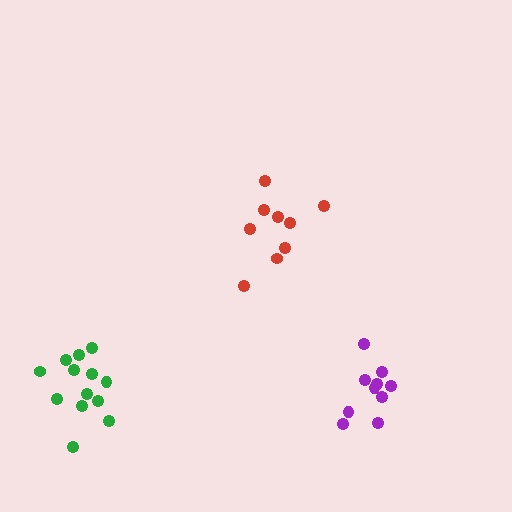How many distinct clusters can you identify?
There are 3 distinct clusters.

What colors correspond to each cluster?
The clusters are colored: red, green, purple.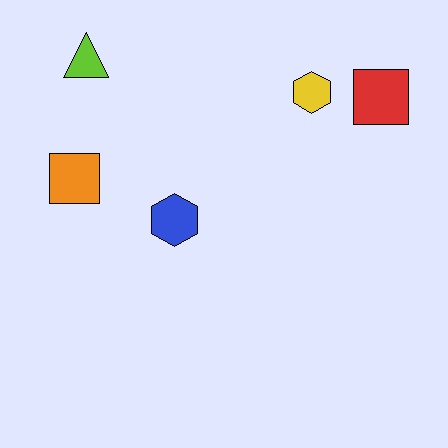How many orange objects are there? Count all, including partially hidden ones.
There is 1 orange object.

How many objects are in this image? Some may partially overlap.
There are 5 objects.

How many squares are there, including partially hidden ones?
There are 2 squares.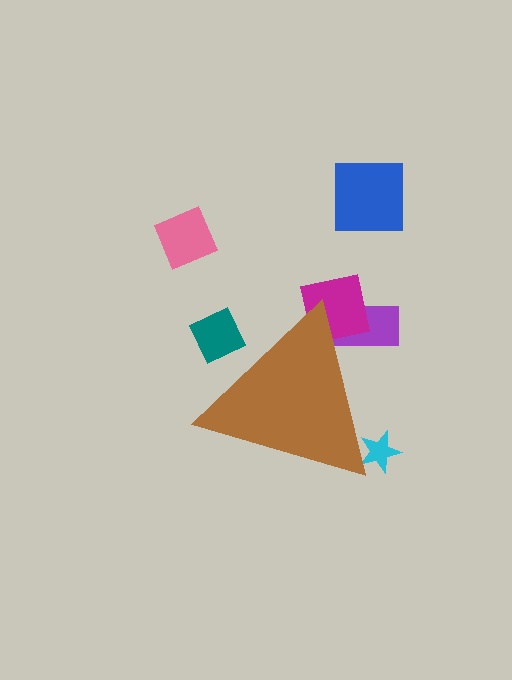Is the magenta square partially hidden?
Yes, the magenta square is partially hidden behind the brown triangle.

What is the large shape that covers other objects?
A brown triangle.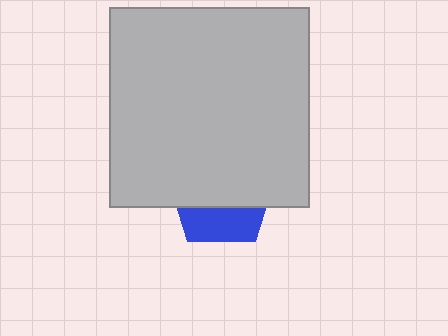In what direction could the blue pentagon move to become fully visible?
The blue pentagon could move down. That would shift it out from behind the light gray square entirely.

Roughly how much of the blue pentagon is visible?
A small part of it is visible (roughly 34%).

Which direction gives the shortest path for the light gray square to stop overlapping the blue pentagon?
Moving up gives the shortest separation.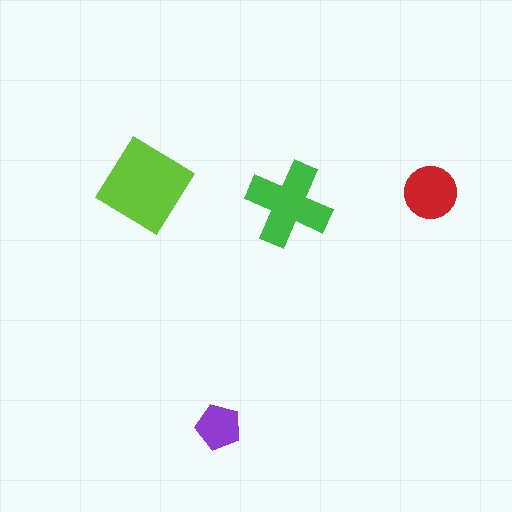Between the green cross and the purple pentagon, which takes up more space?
The green cross.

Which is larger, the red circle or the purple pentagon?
The red circle.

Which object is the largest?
The lime diamond.